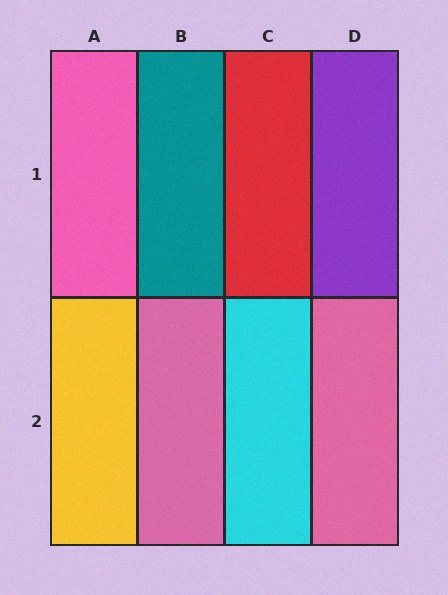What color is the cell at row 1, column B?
Teal.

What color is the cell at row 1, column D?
Purple.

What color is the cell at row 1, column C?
Red.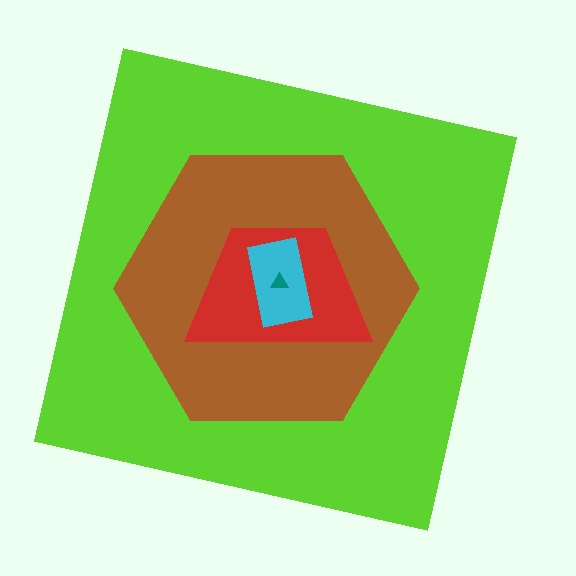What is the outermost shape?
The lime square.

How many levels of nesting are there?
5.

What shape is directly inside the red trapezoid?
The cyan rectangle.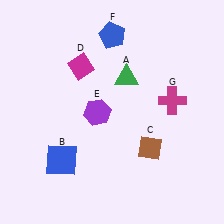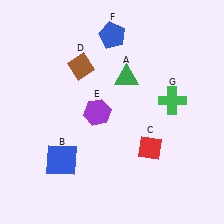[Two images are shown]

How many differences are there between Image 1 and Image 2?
There are 3 differences between the two images.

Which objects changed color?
C changed from brown to red. D changed from magenta to brown. G changed from magenta to green.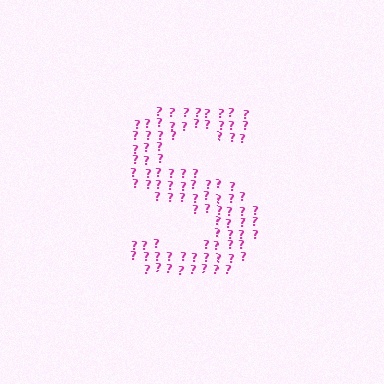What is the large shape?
The large shape is the letter S.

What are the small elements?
The small elements are question marks.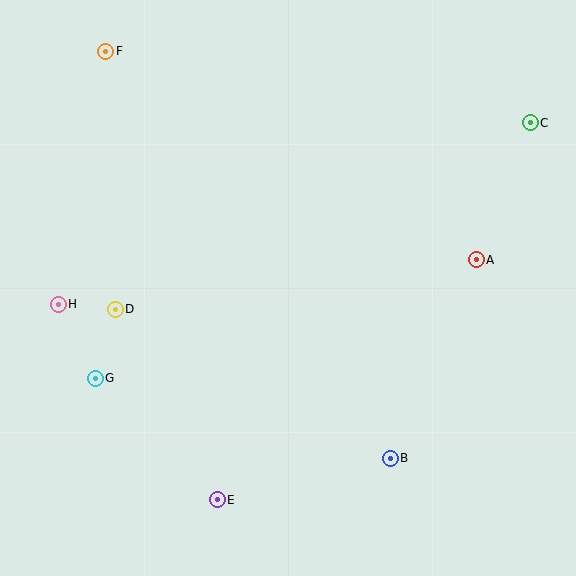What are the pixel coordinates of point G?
Point G is at (95, 378).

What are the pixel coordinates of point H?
Point H is at (58, 304).